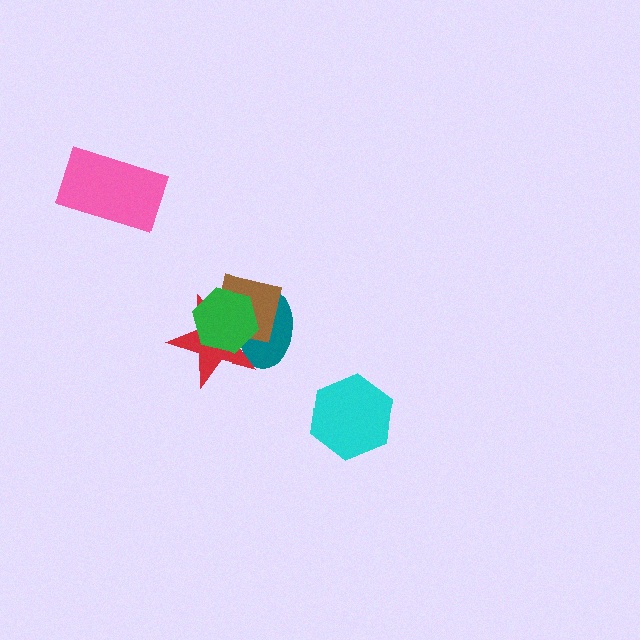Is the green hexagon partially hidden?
No, no other shape covers it.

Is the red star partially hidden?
Yes, it is partially covered by another shape.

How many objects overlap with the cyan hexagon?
0 objects overlap with the cyan hexagon.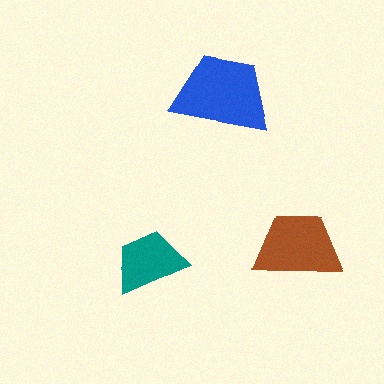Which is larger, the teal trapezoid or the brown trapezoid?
The brown one.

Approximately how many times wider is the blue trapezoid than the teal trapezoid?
About 1.5 times wider.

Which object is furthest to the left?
The teal trapezoid is leftmost.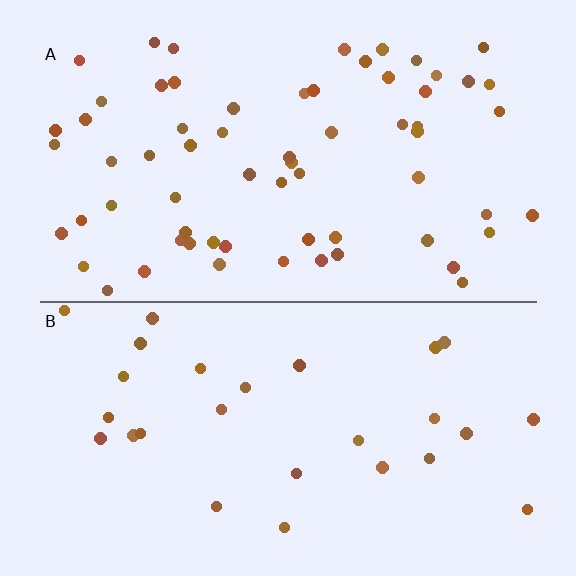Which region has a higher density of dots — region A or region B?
A (the top).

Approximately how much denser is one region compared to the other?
Approximately 2.3× — region A over region B.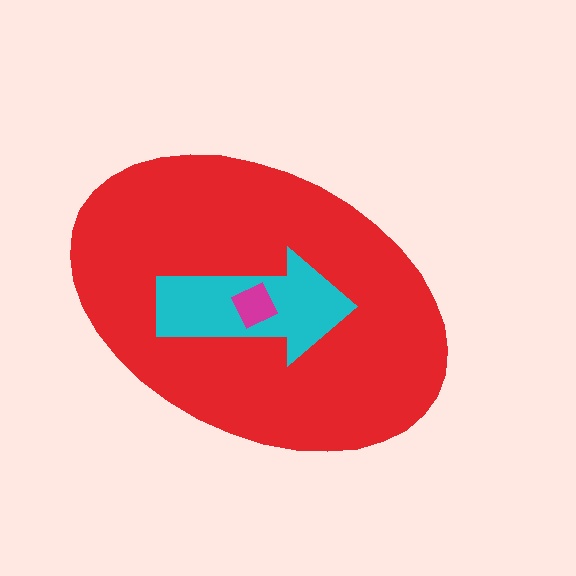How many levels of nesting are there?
3.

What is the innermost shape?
The magenta diamond.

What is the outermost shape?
The red ellipse.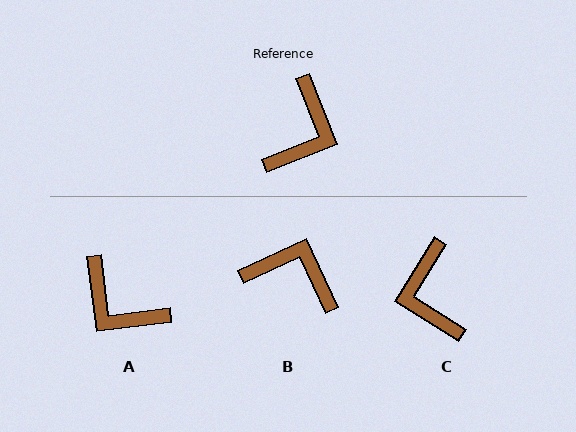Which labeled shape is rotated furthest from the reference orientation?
C, about 144 degrees away.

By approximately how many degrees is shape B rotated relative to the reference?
Approximately 93 degrees counter-clockwise.